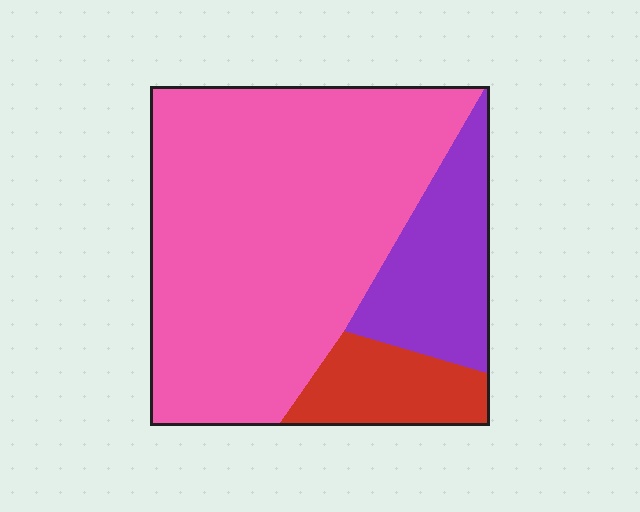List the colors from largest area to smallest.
From largest to smallest: pink, purple, red.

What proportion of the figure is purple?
Purple covers 19% of the figure.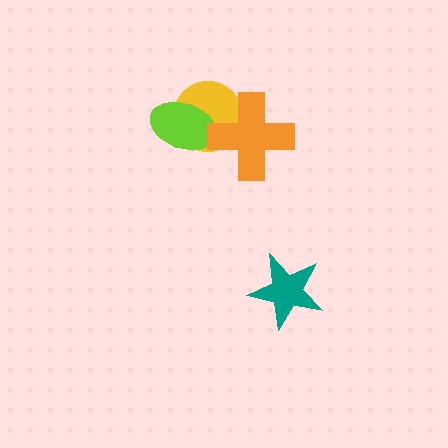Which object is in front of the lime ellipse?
The orange cross is in front of the lime ellipse.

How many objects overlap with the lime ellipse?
2 objects overlap with the lime ellipse.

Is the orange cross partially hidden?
No, no other shape covers it.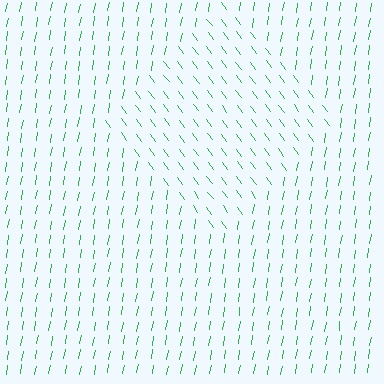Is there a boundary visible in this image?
Yes, there is a texture boundary formed by a change in line orientation.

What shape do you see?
I see a diamond.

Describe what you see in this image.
The image is filled with small green line segments. A diamond region in the image has lines oriented differently from the surrounding lines, creating a visible texture boundary.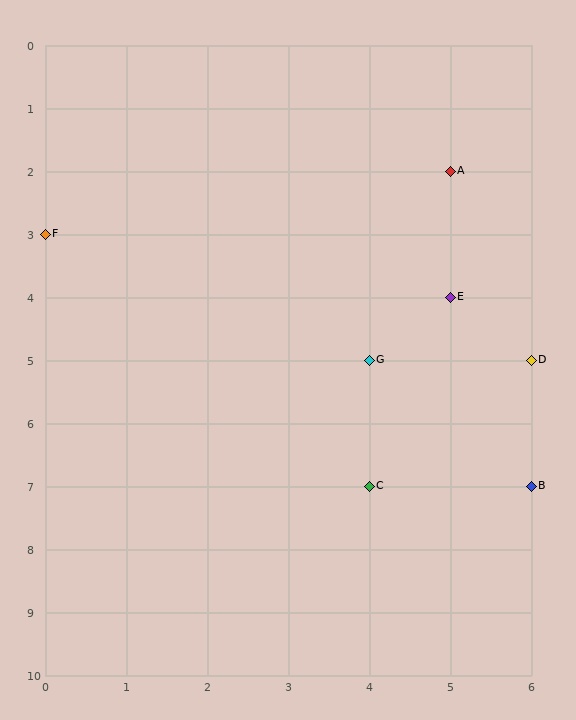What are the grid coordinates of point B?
Point B is at grid coordinates (6, 7).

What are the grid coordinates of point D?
Point D is at grid coordinates (6, 5).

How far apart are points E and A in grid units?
Points E and A are 2 rows apart.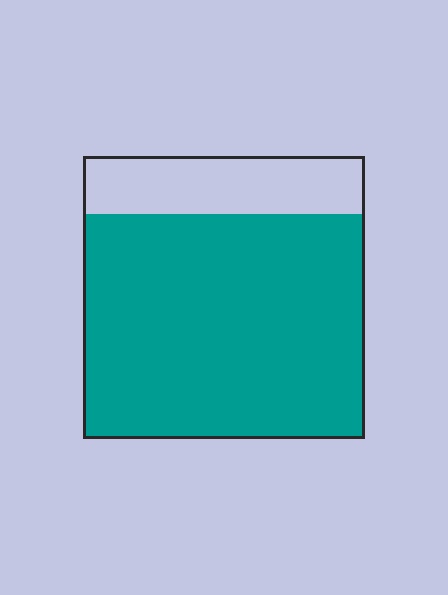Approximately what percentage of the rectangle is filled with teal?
Approximately 80%.